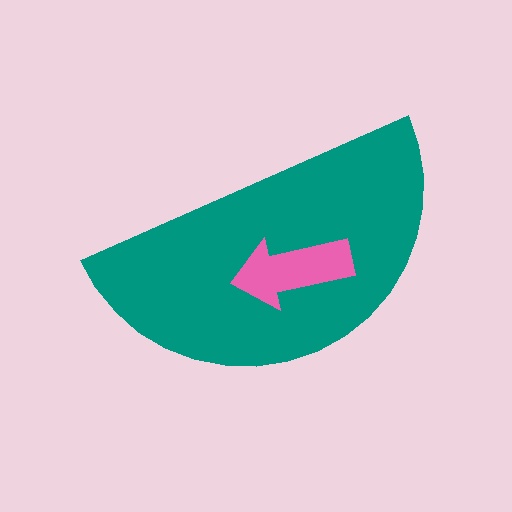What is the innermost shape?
The pink arrow.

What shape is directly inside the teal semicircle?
The pink arrow.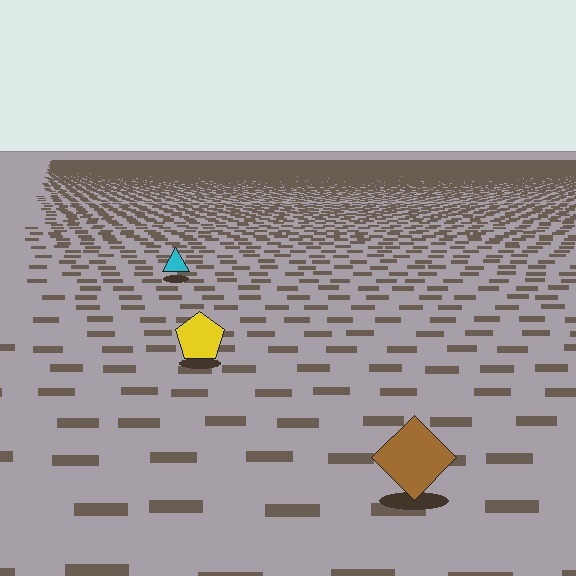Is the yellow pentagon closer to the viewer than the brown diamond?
No. The brown diamond is closer — you can tell from the texture gradient: the ground texture is coarser near it.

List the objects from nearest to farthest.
From nearest to farthest: the brown diamond, the yellow pentagon, the cyan triangle.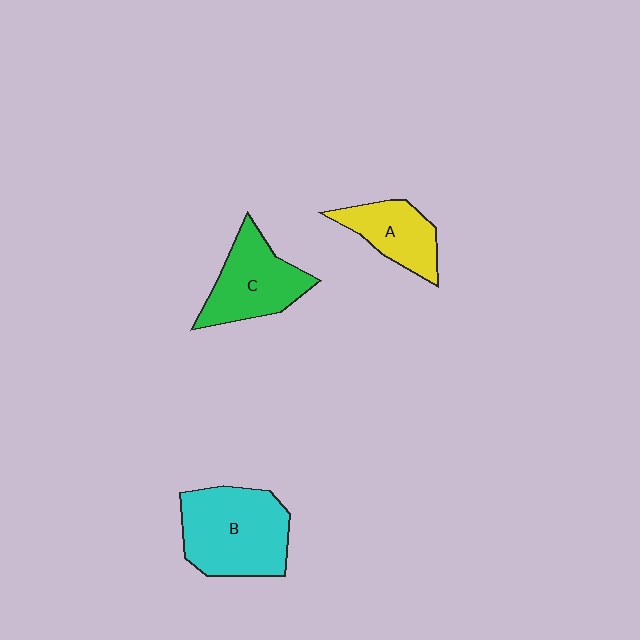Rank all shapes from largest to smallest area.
From largest to smallest: B (cyan), C (green), A (yellow).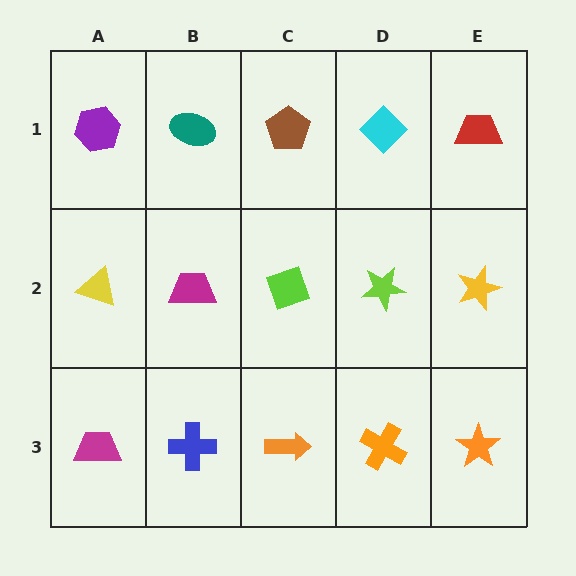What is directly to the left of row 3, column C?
A blue cross.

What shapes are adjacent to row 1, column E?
A yellow star (row 2, column E), a cyan diamond (row 1, column D).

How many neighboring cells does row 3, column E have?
2.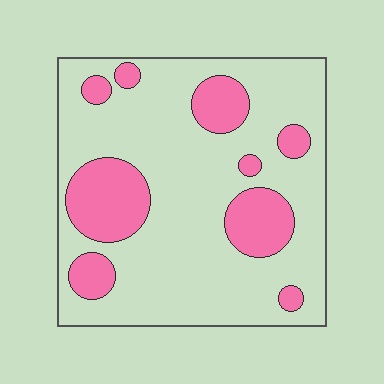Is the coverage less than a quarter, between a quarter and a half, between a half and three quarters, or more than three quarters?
Less than a quarter.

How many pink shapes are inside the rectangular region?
9.